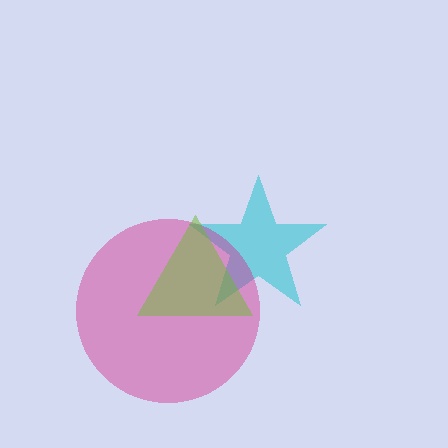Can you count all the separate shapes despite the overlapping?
Yes, there are 3 separate shapes.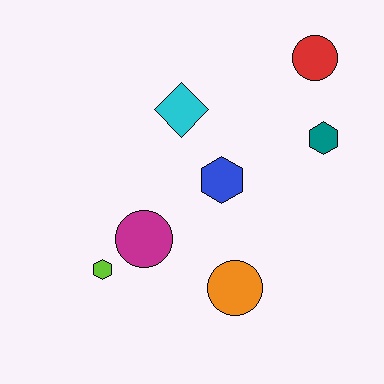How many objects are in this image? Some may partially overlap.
There are 7 objects.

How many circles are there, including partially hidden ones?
There are 3 circles.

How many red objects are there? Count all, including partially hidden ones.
There is 1 red object.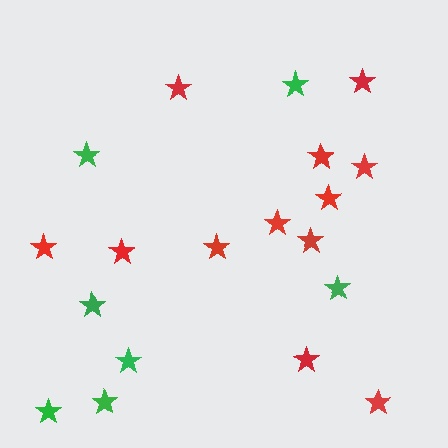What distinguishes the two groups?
There are 2 groups: one group of red stars (12) and one group of green stars (7).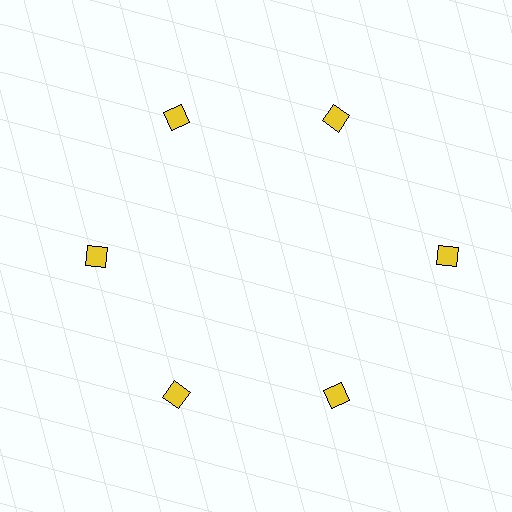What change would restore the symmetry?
The symmetry would be restored by moving it inward, back onto the ring so that all 6 diamonds sit at equal angles and equal distance from the center.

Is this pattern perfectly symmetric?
No. The 6 yellow diamonds are arranged in a ring, but one element near the 3 o'clock position is pushed outward from the center, breaking the 6-fold rotational symmetry.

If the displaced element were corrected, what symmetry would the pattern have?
It would have 6-fold rotational symmetry — the pattern would map onto itself every 60 degrees.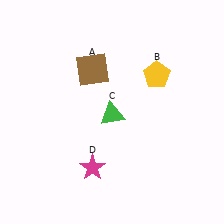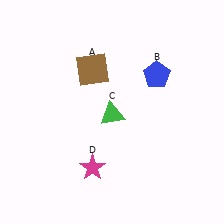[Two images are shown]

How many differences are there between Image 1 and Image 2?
There is 1 difference between the two images.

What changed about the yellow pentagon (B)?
In Image 1, B is yellow. In Image 2, it changed to blue.